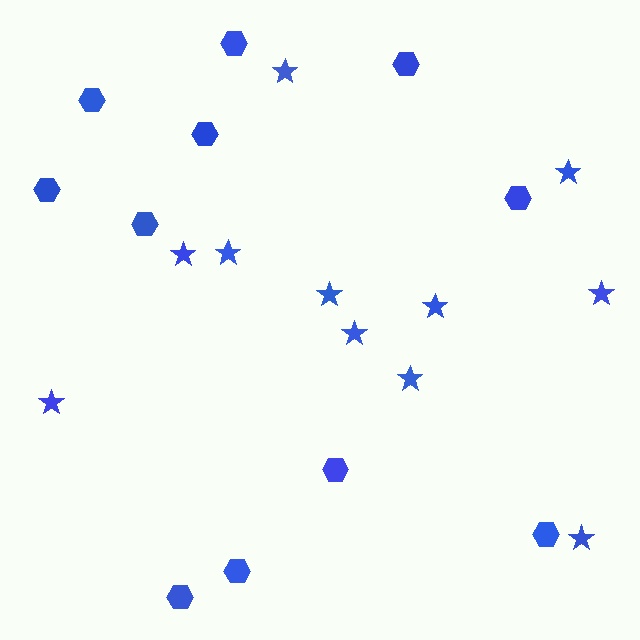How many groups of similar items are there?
There are 2 groups: one group of stars (11) and one group of hexagons (11).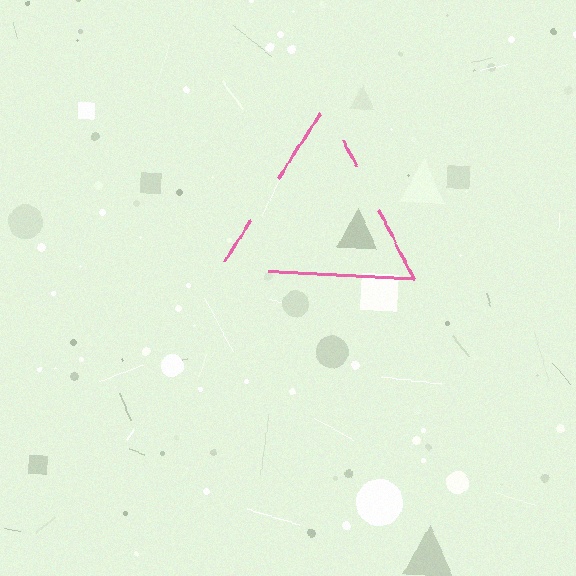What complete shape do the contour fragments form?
The contour fragments form a triangle.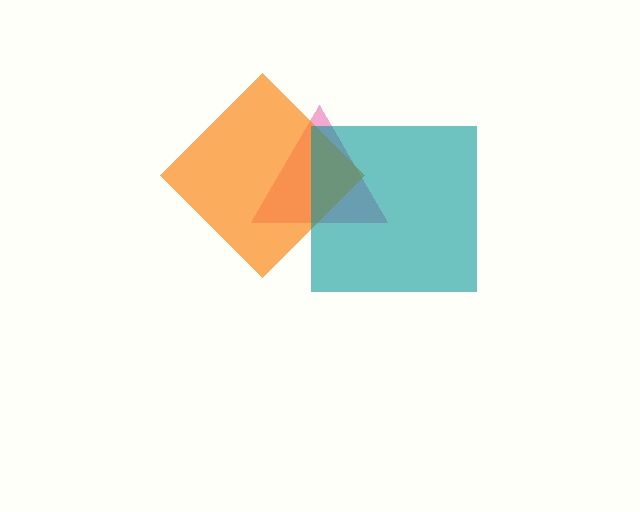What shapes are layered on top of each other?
The layered shapes are: a pink triangle, an orange diamond, a teal square.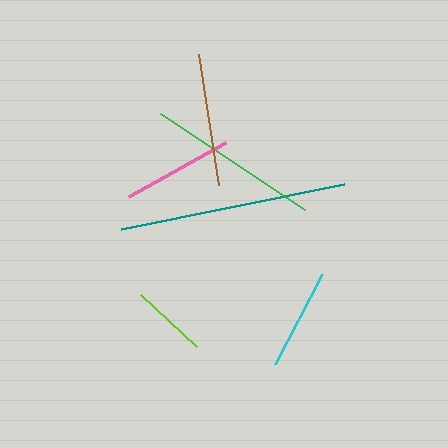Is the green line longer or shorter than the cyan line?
The green line is longer than the cyan line.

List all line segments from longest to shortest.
From longest to shortest: teal, green, brown, pink, cyan, lime.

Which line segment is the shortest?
The lime line is the shortest at approximately 76 pixels.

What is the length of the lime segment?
The lime segment is approximately 76 pixels long.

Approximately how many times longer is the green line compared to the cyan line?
The green line is approximately 1.7 times the length of the cyan line.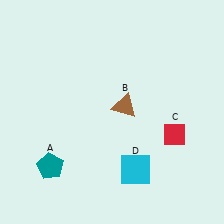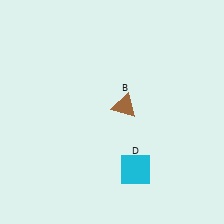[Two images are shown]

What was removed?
The teal pentagon (A), the red diamond (C) were removed in Image 2.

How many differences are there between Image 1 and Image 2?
There are 2 differences between the two images.